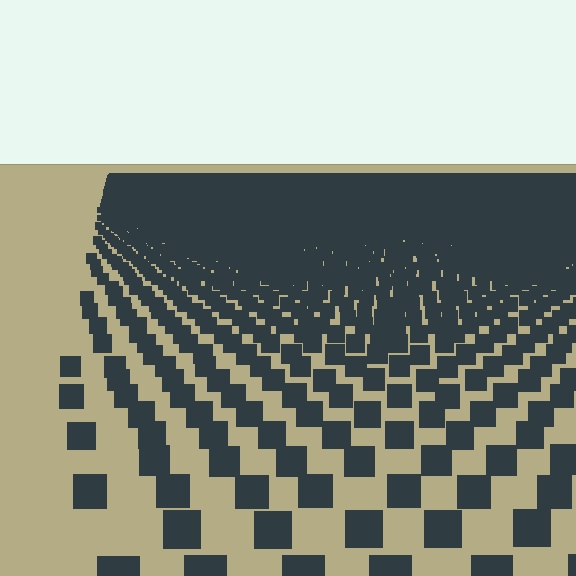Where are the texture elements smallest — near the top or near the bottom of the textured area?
Near the top.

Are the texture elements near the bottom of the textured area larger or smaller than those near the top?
Larger. Near the bottom, elements are closer to the viewer and appear at a bigger on-screen size.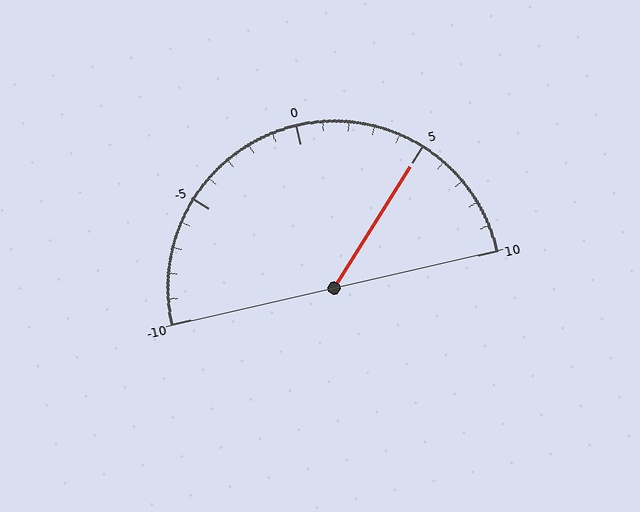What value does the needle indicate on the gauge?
The needle indicates approximately 5.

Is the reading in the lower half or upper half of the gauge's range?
The reading is in the upper half of the range (-10 to 10).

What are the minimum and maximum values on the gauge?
The gauge ranges from -10 to 10.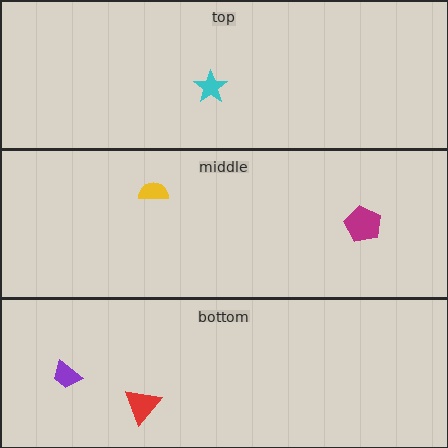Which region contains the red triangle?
The bottom region.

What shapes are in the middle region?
The magenta pentagon, the yellow semicircle.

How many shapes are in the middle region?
2.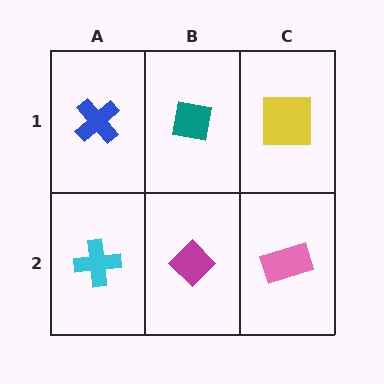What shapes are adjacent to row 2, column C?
A yellow square (row 1, column C), a magenta diamond (row 2, column B).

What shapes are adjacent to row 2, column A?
A blue cross (row 1, column A), a magenta diamond (row 2, column B).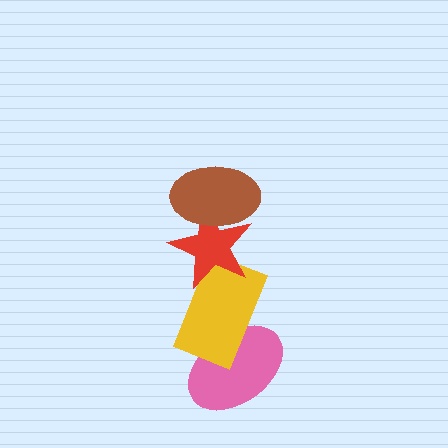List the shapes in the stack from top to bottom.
From top to bottom: the brown ellipse, the red star, the yellow rectangle, the pink ellipse.